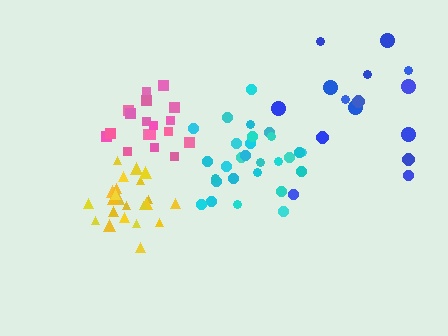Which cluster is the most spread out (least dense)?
Blue.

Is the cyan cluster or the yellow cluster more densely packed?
Yellow.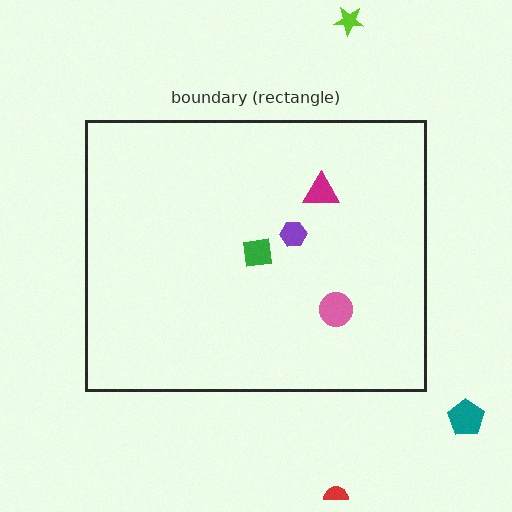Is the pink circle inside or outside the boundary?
Inside.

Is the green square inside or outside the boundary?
Inside.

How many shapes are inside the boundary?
4 inside, 3 outside.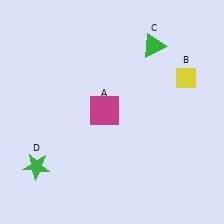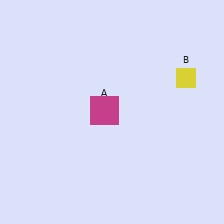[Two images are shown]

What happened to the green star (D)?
The green star (D) was removed in Image 2. It was in the bottom-left area of Image 1.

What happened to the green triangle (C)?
The green triangle (C) was removed in Image 2. It was in the top-right area of Image 1.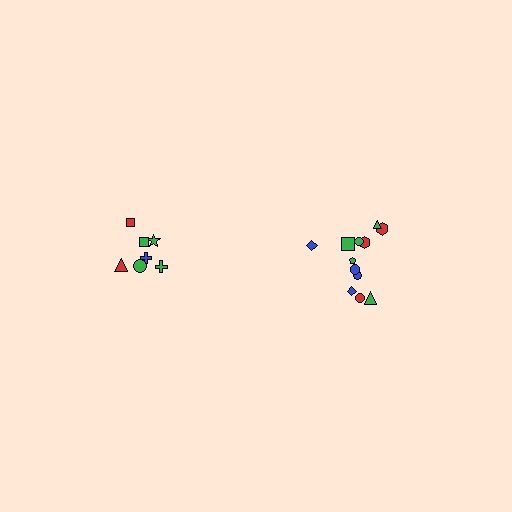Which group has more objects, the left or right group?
The right group.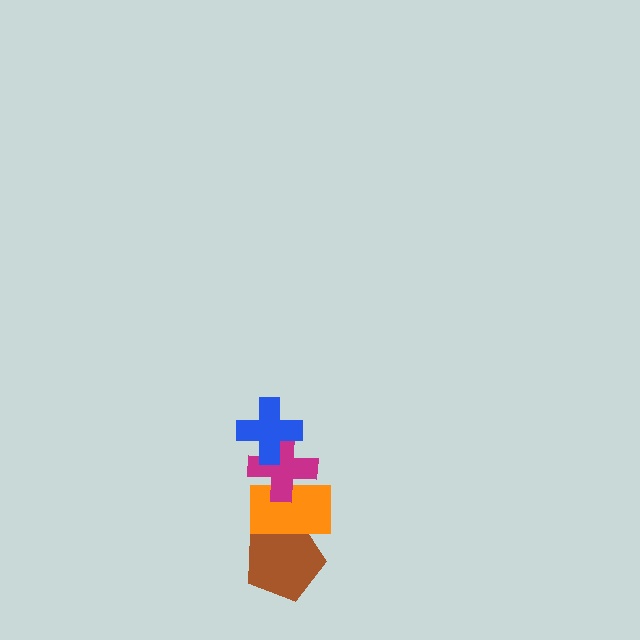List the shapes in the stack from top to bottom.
From top to bottom: the blue cross, the magenta cross, the orange rectangle, the brown pentagon.